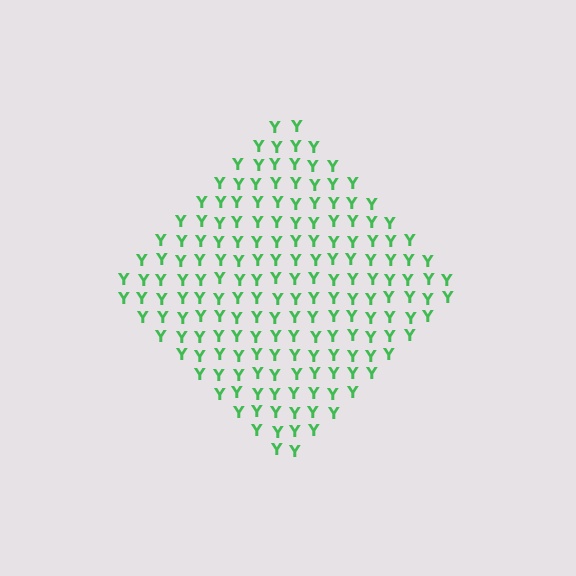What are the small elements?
The small elements are letter Y's.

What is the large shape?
The large shape is a diamond.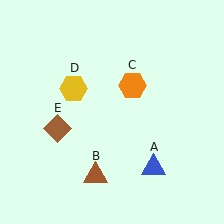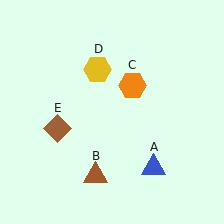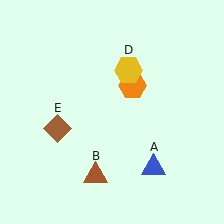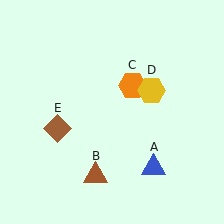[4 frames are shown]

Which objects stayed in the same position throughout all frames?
Blue triangle (object A) and brown triangle (object B) and orange hexagon (object C) and brown diamond (object E) remained stationary.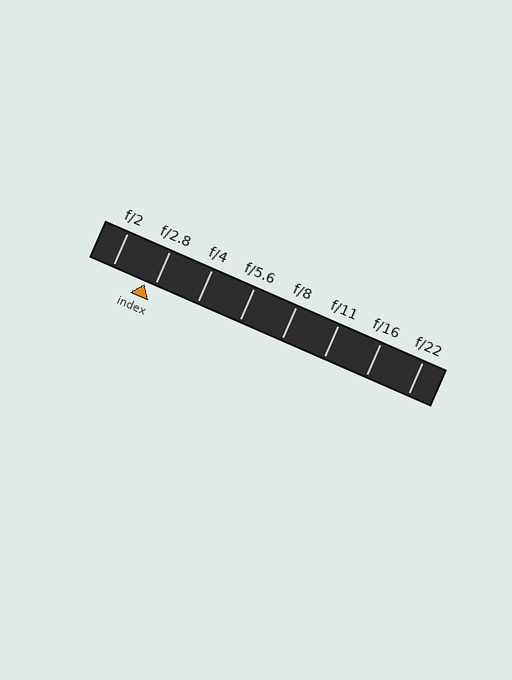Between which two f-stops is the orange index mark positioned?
The index mark is between f/2 and f/2.8.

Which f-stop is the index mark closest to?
The index mark is closest to f/2.8.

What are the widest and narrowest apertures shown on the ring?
The widest aperture shown is f/2 and the narrowest is f/22.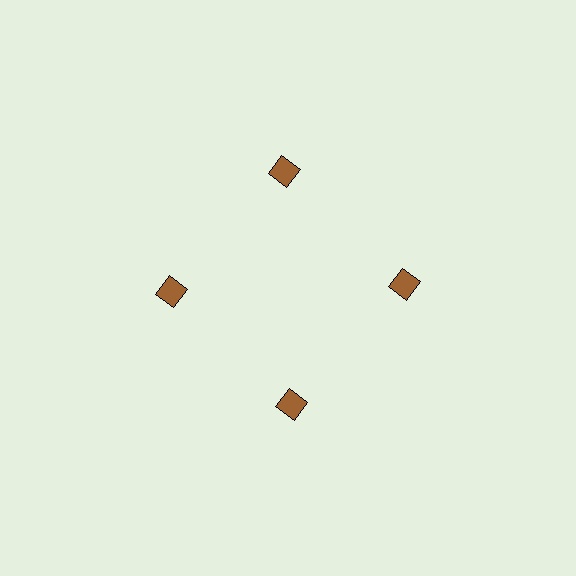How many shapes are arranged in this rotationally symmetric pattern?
There are 4 shapes, arranged in 4 groups of 1.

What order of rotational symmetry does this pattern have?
This pattern has 4-fold rotational symmetry.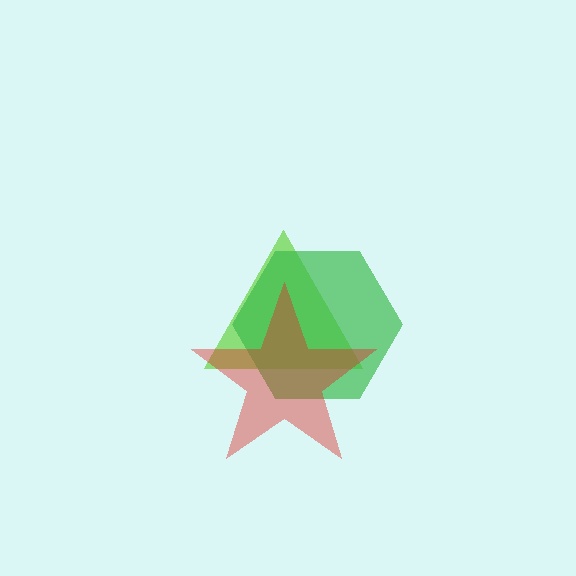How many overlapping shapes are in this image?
There are 3 overlapping shapes in the image.